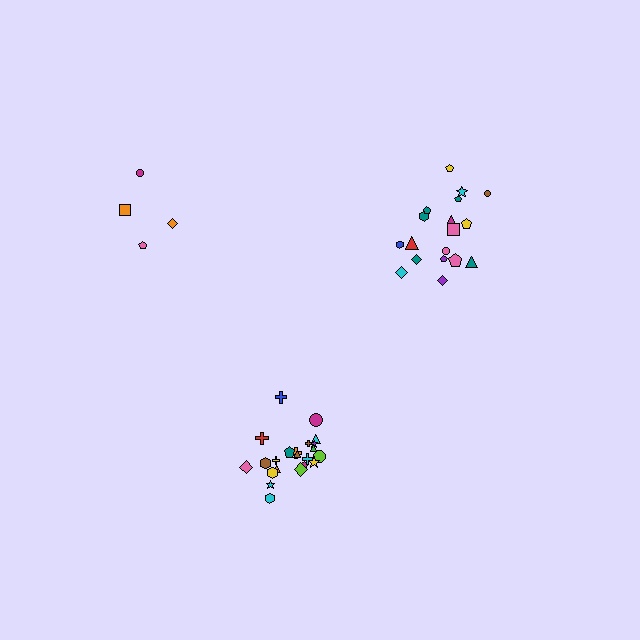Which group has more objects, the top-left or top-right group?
The top-right group.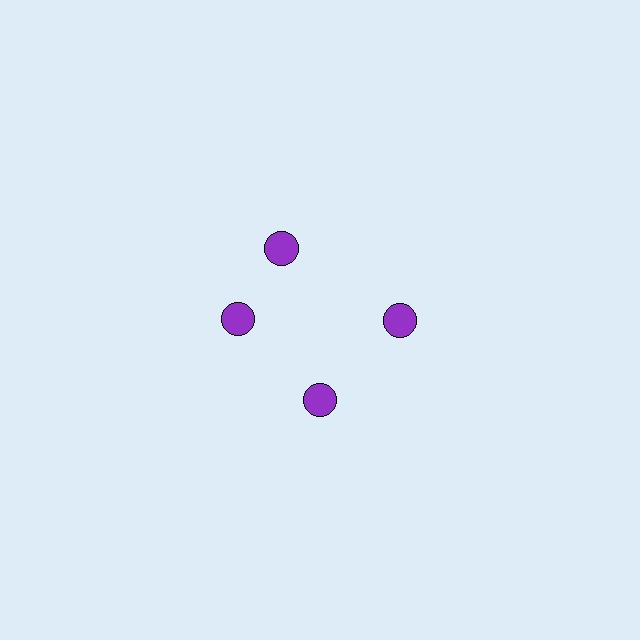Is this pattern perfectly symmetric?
No. The 4 purple circles are arranged in a ring, but one element near the 12 o'clock position is rotated out of alignment along the ring, breaking the 4-fold rotational symmetry.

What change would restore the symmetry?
The symmetry would be restored by rotating it back into even spacing with its neighbors so that all 4 circles sit at equal angles and equal distance from the center.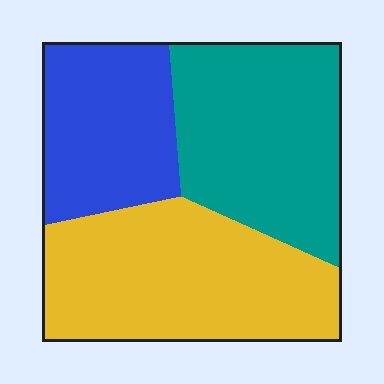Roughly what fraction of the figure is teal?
Teal covers around 35% of the figure.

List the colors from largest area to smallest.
From largest to smallest: yellow, teal, blue.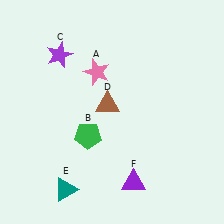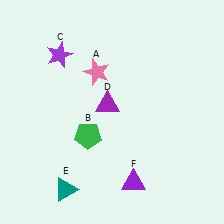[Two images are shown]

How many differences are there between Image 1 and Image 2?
There is 1 difference between the two images.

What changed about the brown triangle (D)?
In Image 1, D is brown. In Image 2, it changed to purple.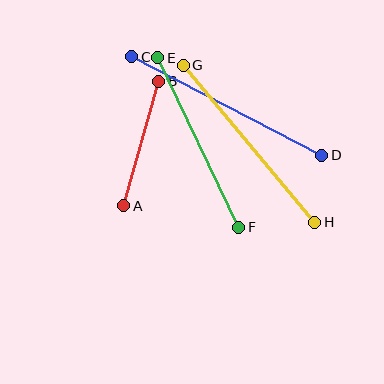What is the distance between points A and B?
The distance is approximately 129 pixels.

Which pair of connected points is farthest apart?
Points C and D are farthest apart.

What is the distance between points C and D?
The distance is approximately 214 pixels.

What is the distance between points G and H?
The distance is approximately 205 pixels.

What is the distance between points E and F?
The distance is approximately 188 pixels.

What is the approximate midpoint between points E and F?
The midpoint is at approximately (198, 143) pixels.